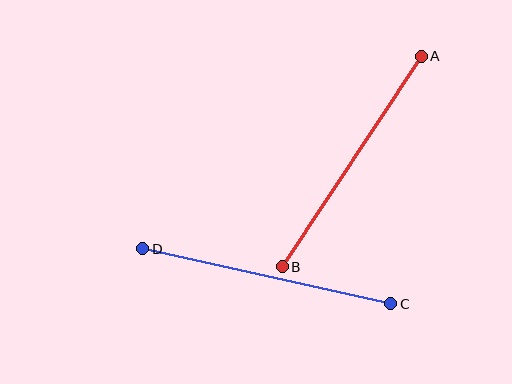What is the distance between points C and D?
The distance is approximately 254 pixels.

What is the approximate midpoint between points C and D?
The midpoint is at approximately (267, 276) pixels.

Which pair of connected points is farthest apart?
Points C and D are farthest apart.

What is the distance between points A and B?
The distance is approximately 252 pixels.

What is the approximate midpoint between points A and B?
The midpoint is at approximately (352, 161) pixels.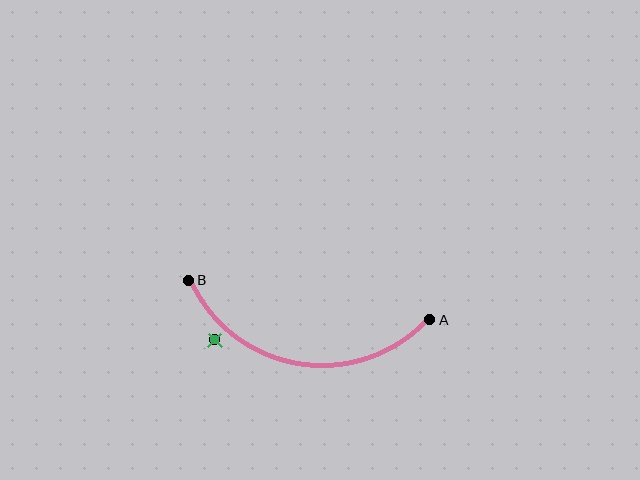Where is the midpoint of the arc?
The arc midpoint is the point on the curve farthest from the straight line joining A and B. It sits below that line.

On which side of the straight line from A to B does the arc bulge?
The arc bulges below the straight line connecting A and B.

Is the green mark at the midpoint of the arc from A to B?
No — the green mark does not lie on the arc at all. It sits slightly outside the curve.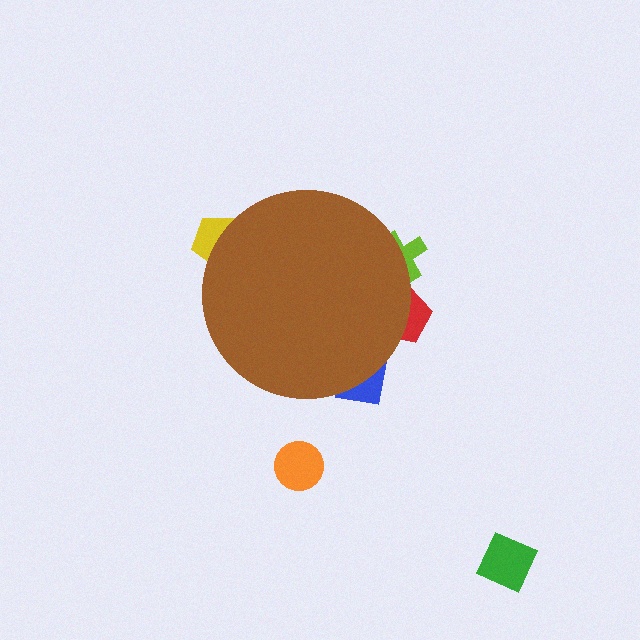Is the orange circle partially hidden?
No, the orange circle is fully visible.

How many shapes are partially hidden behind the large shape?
4 shapes are partially hidden.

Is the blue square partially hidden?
Yes, the blue square is partially hidden behind the brown circle.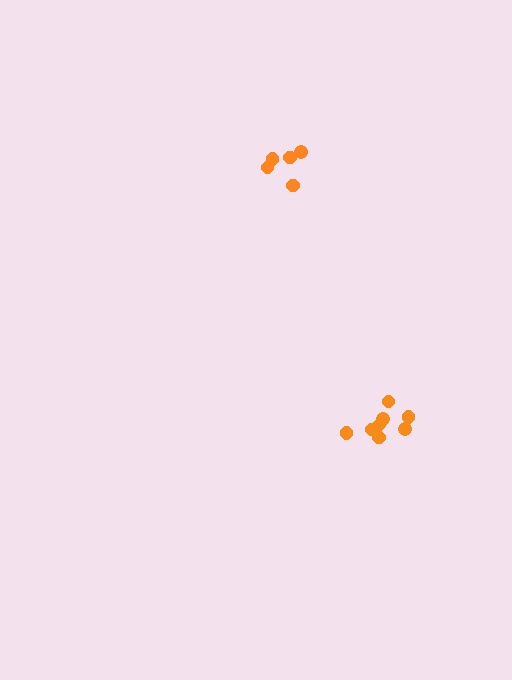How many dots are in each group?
Group 1: 8 dots, Group 2: 5 dots (13 total).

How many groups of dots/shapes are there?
There are 2 groups.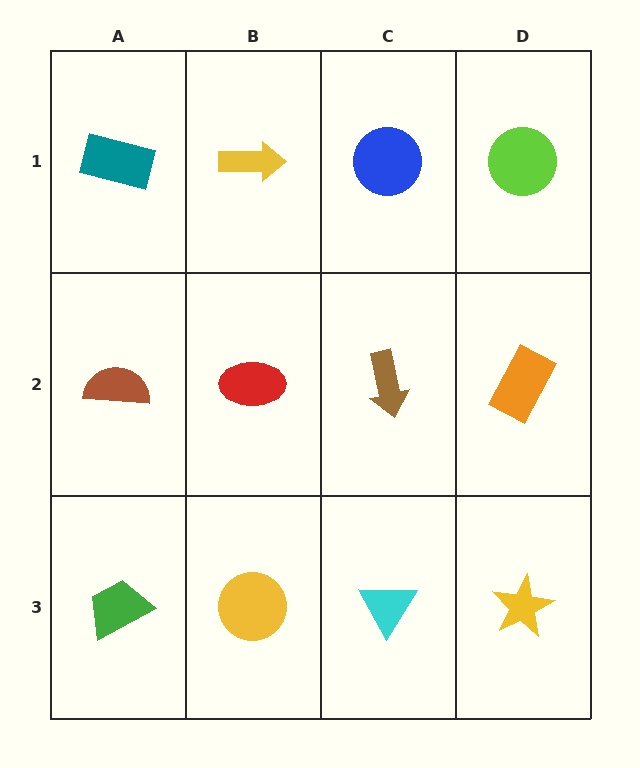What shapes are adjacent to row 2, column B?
A yellow arrow (row 1, column B), a yellow circle (row 3, column B), a brown semicircle (row 2, column A), a brown arrow (row 2, column C).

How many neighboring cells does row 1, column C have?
3.